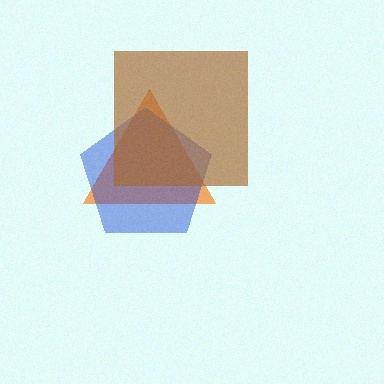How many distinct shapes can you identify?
There are 3 distinct shapes: an orange triangle, a blue pentagon, a brown square.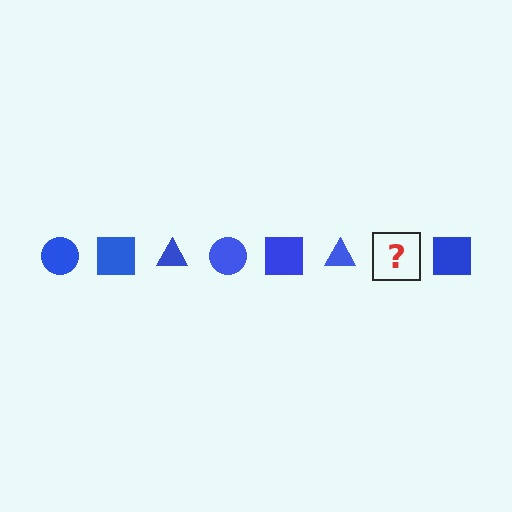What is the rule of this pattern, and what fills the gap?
The rule is that the pattern cycles through circle, square, triangle shapes in blue. The gap should be filled with a blue circle.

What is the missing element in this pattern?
The missing element is a blue circle.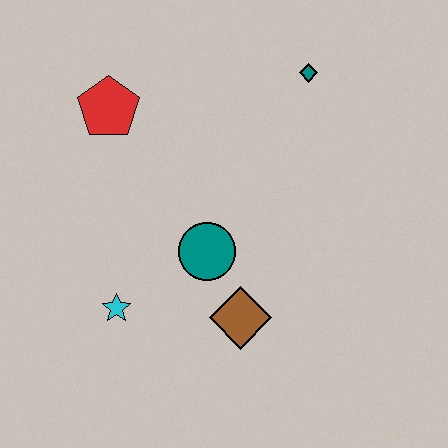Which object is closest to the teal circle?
The brown diamond is closest to the teal circle.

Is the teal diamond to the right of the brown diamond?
Yes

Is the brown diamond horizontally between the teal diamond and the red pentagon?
Yes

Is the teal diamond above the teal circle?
Yes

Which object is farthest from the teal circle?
The teal diamond is farthest from the teal circle.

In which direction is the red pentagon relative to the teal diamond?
The red pentagon is to the left of the teal diamond.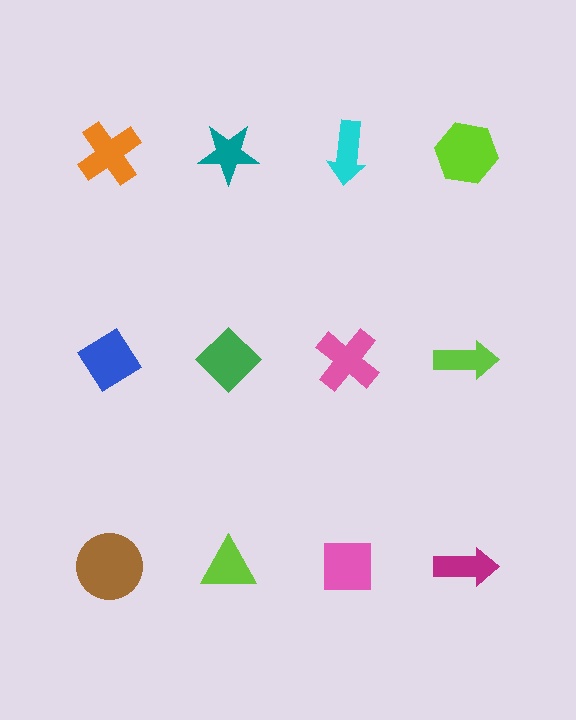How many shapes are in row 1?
4 shapes.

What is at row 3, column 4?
A magenta arrow.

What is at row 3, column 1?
A brown circle.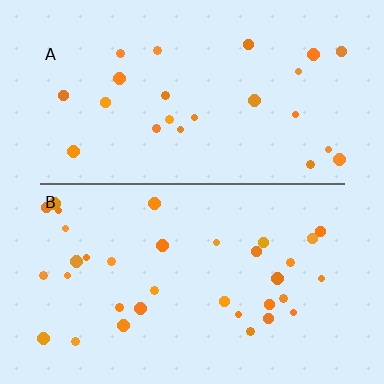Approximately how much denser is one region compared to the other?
Approximately 1.4× — region B over region A.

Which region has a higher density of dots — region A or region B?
B (the bottom).